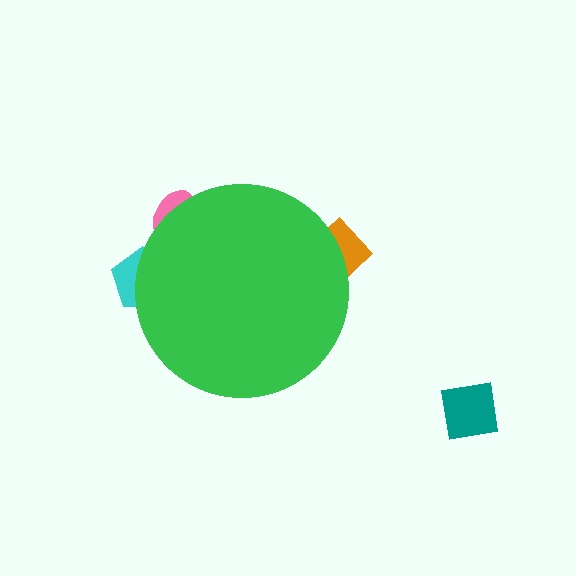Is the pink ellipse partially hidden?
Yes, the pink ellipse is partially hidden behind the green circle.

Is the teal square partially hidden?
No, the teal square is fully visible.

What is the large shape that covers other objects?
A green circle.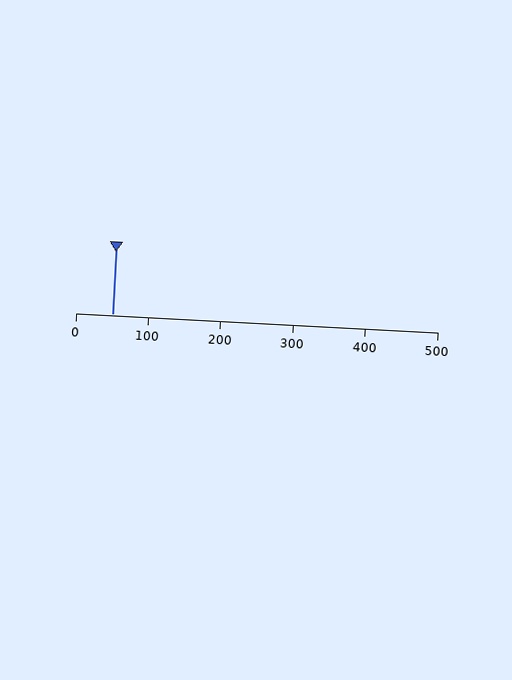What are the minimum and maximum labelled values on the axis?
The axis runs from 0 to 500.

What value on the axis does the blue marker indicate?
The marker indicates approximately 50.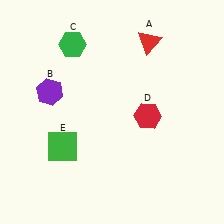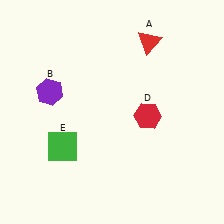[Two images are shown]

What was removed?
The green hexagon (C) was removed in Image 2.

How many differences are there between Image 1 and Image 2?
There is 1 difference between the two images.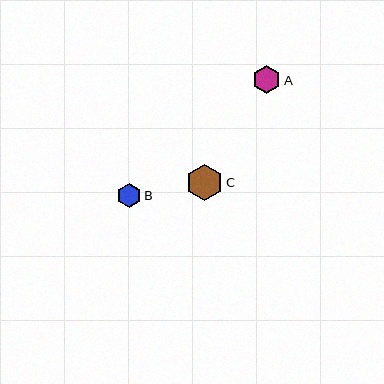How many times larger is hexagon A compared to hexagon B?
Hexagon A is approximately 1.2 times the size of hexagon B.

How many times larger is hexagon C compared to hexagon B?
Hexagon C is approximately 1.5 times the size of hexagon B.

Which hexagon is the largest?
Hexagon C is the largest with a size of approximately 37 pixels.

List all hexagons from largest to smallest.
From largest to smallest: C, A, B.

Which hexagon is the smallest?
Hexagon B is the smallest with a size of approximately 24 pixels.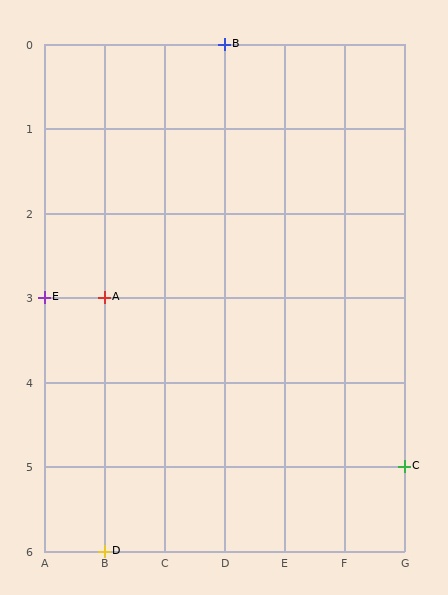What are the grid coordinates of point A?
Point A is at grid coordinates (B, 3).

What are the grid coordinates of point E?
Point E is at grid coordinates (A, 3).